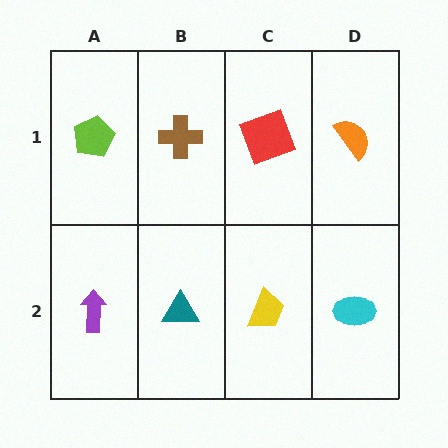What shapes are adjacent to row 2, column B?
A brown cross (row 1, column B), a purple arrow (row 2, column A), a yellow trapezoid (row 2, column C).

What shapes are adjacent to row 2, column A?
A lime pentagon (row 1, column A), a teal triangle (row 2, column B).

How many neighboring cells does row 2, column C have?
3.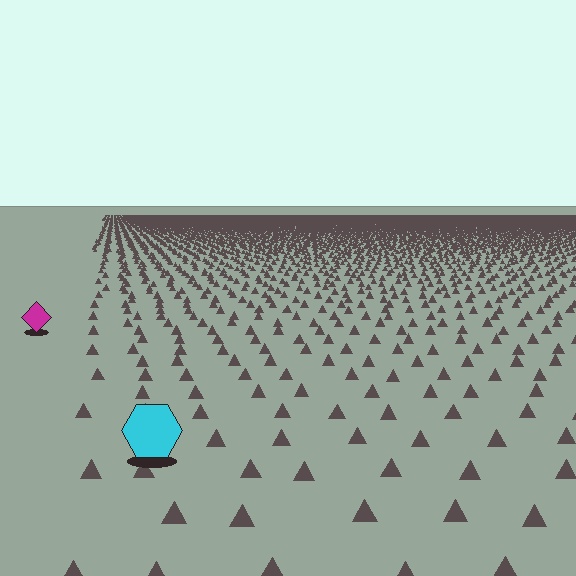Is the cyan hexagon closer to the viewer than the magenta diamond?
Yes. The cyan hexagon is closer — you can tell from the texture gradient: the ground texture is coarser near it.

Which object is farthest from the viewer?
The magenta diamond is farthest from the viewer. It appears smaller and the ground texture around it is denser.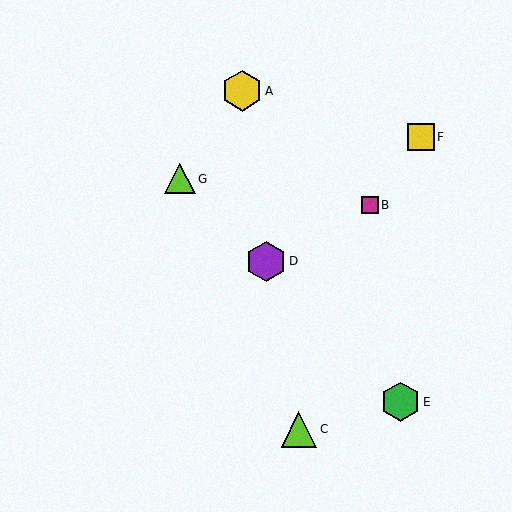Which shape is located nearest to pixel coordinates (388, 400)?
The green hexagon (labeled E) at (401, 402) is nearest to that location.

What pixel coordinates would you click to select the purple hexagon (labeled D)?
Click at (266, 261) to select the purple hexagon D.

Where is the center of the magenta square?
The center of the magenta square is at (370, 205).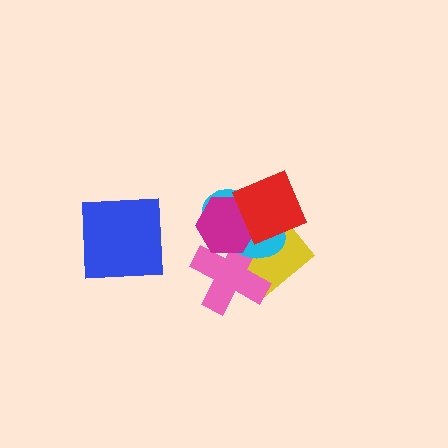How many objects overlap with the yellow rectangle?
3 objects overlap with the yellow rectangle.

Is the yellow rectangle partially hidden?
Yes, it is partially covered by another shape.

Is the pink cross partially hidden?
Yes, it is partially covered by another shape.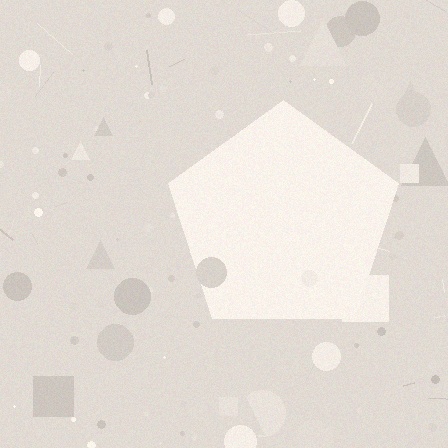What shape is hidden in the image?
A pentagon is hidden in the image.